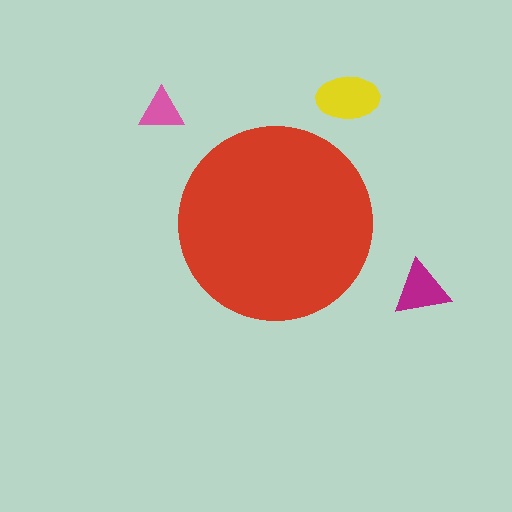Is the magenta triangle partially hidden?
No, the magenta triangle is fully visible.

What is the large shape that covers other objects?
A red circle.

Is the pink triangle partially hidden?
No, the pink triangle is fully visible.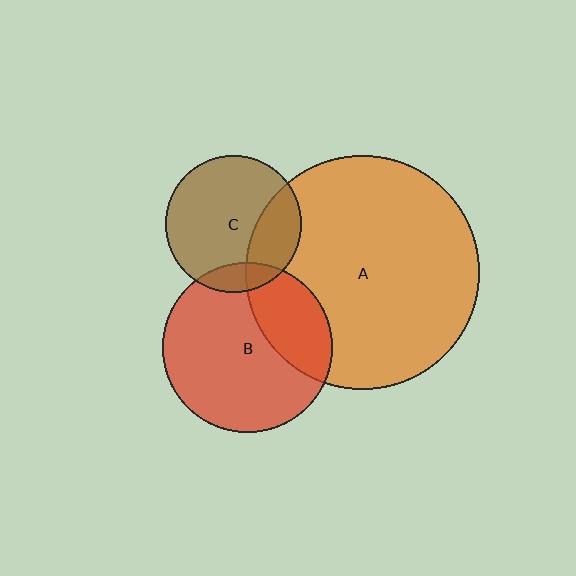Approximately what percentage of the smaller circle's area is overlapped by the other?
Approximately 30%.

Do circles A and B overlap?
Yes.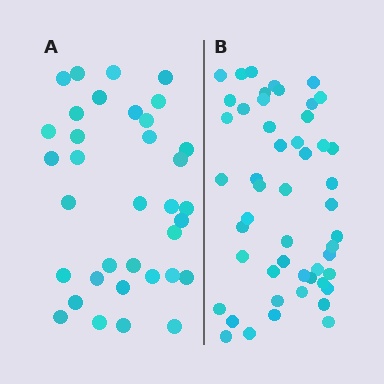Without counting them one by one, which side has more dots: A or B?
Region B (the right region) has more dots.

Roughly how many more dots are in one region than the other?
Region B has approximately 15 more dots than region A.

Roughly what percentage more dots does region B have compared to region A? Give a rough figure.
About 45% more.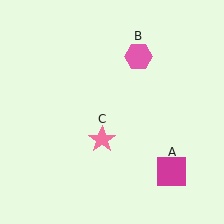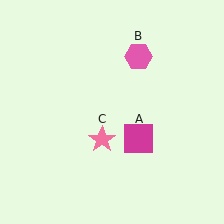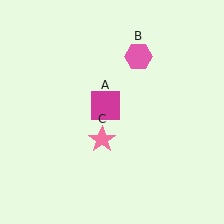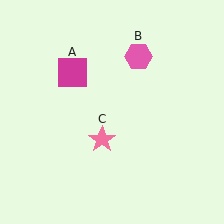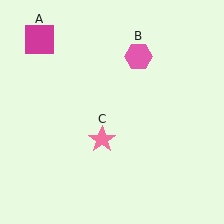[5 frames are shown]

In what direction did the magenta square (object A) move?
The magenta square (object A) moved up and to the left.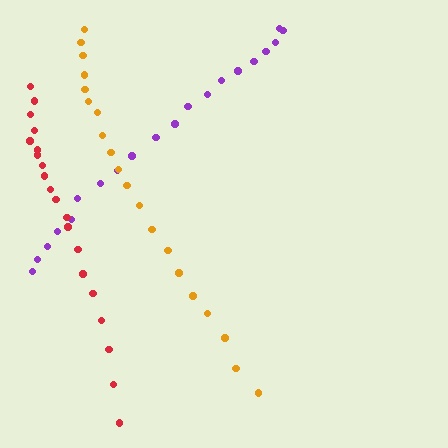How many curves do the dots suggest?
There are 3 distinct paths.